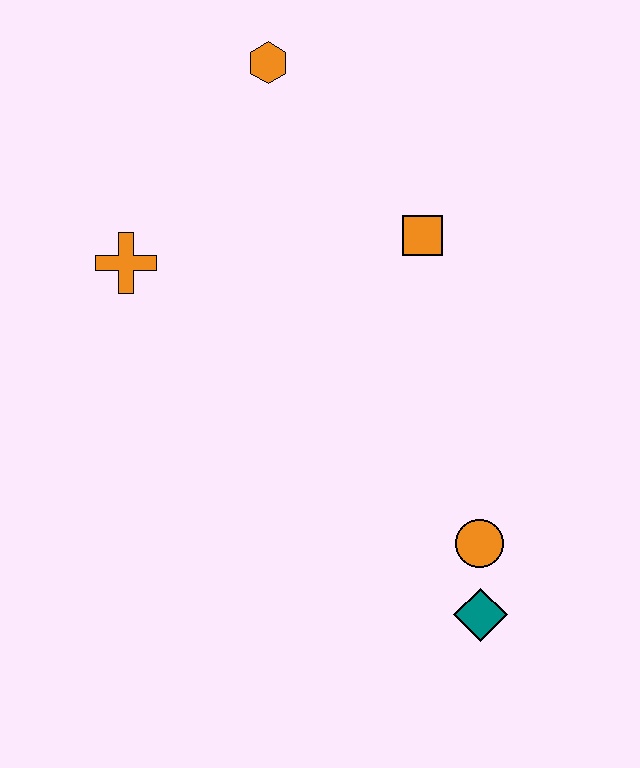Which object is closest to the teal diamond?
The orange circle is closest to the teal diamond.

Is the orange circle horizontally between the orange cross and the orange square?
No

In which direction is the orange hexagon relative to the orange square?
The orange hexagon is above the orange square.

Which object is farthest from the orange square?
The teal diamond is farthest from the orange square.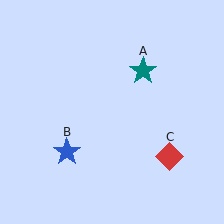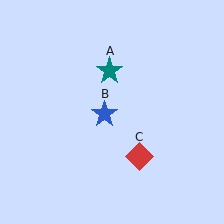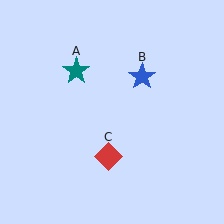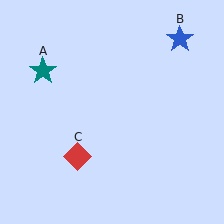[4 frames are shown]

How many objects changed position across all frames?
3 objects changed position: teal star (object A), blue star (object B), red diamond (object C).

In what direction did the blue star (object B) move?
The blue star (object B) moved up and to the right.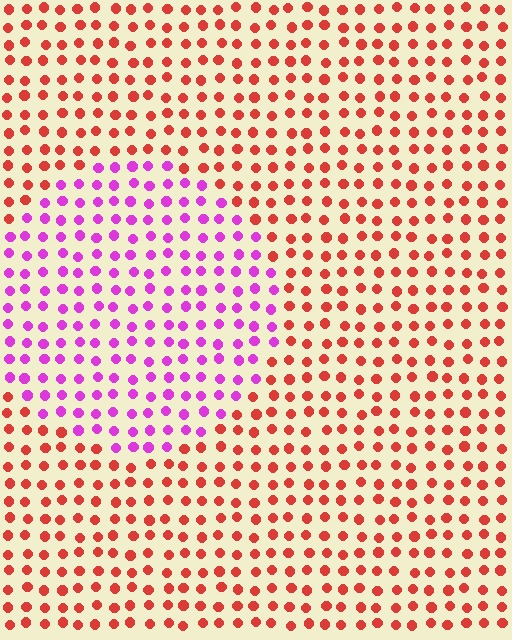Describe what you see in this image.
The image is filled with small red elements in a uniform arrangement. A circle-shaped region is visible where the elements are tinted to a slightly different hue, forming a subtle color boundary.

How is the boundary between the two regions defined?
The boundary is defined purely by a slight shift in hue (about 61 degrees). Spacing, size, and orientation are identical on both sides.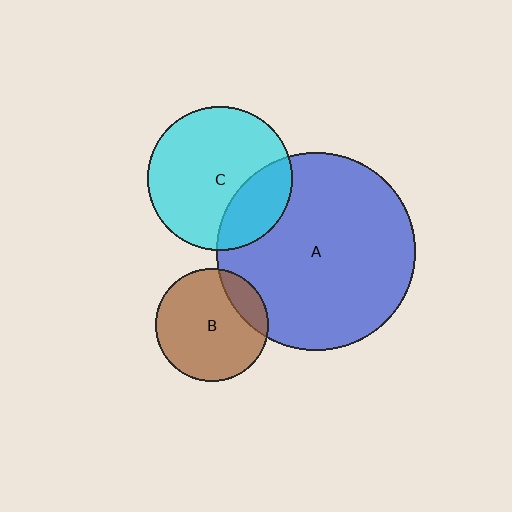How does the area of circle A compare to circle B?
Approximately 3.1 times.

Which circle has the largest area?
Circle A (blue).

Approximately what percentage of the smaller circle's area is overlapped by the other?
Approximately 25%.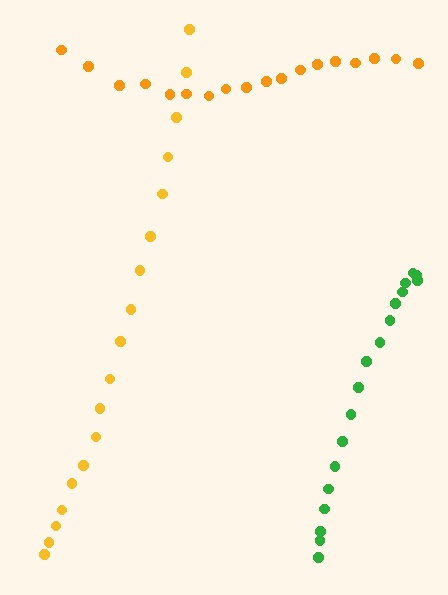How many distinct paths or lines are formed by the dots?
There are 3 distinct paths.